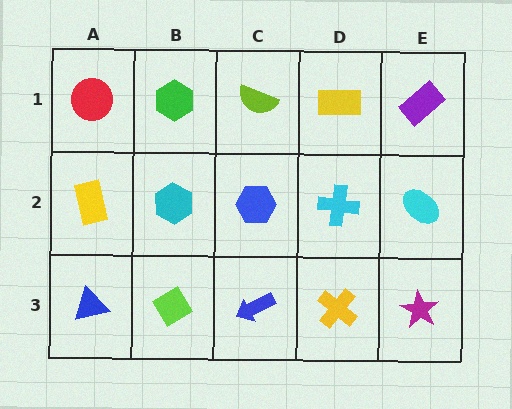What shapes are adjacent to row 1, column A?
A yellow rectangle (row 2, column A), a green hexagon (row 1, column B).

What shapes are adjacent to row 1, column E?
A cyan ellipse (row 2, column E), a yellow rectangle (row 1, column D).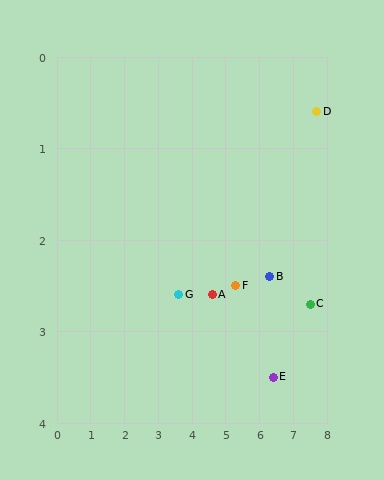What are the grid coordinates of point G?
Point G is at approximately (3.6, 2.6).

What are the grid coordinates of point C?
Point C is at approximately (7.5, 2.7).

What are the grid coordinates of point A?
Point A is at approximately (4.6, 2.6).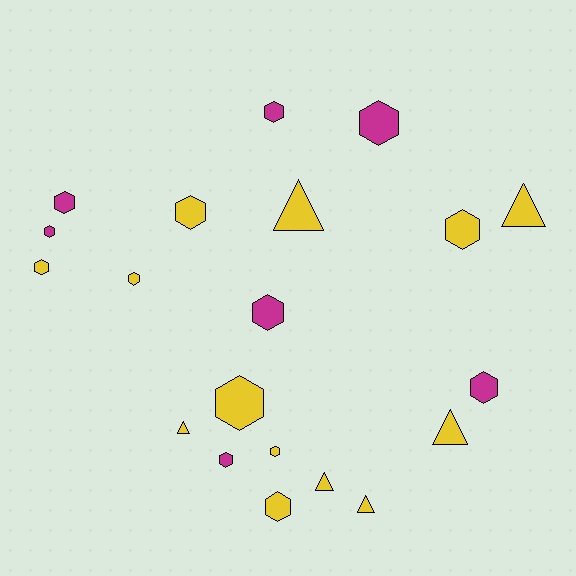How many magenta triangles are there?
There are no magenta triangles.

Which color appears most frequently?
Yellow, with 13 objects.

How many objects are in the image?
There are 20 objects.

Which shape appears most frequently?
Hexagon, with 14 objects.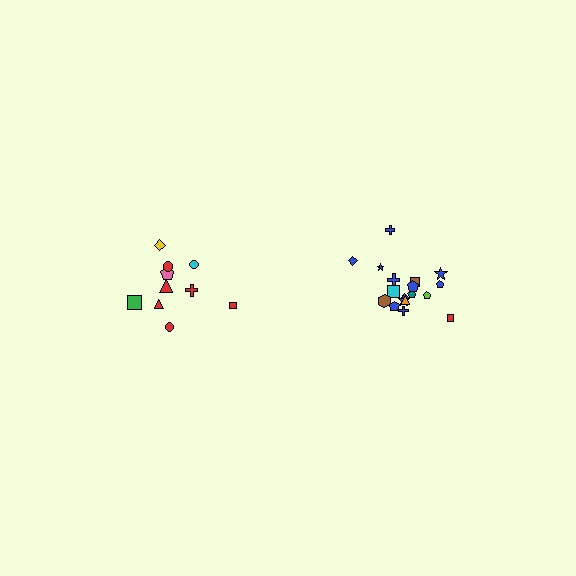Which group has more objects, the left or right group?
The right group.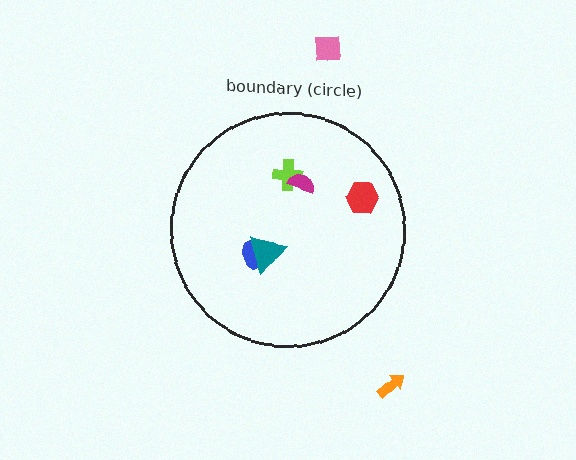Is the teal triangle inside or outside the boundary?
Inside.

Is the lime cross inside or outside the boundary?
Inside.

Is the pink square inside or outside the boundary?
Outside.